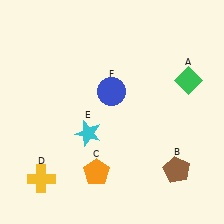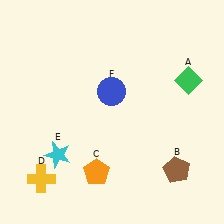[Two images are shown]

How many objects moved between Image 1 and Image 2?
1 object moved between the two images.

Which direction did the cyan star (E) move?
The cyan star (E) moved left.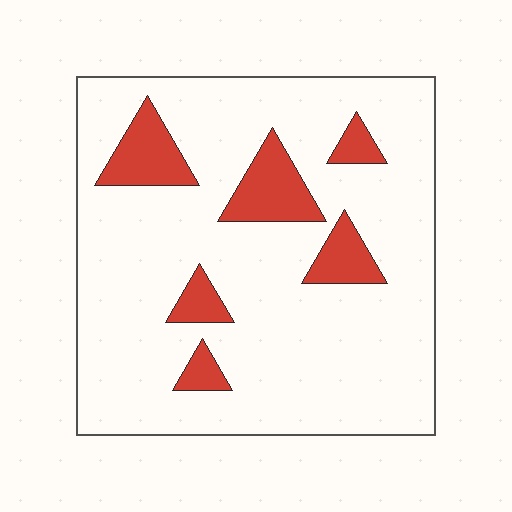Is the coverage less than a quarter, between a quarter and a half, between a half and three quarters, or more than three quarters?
Less than a quarter.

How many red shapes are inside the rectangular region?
6.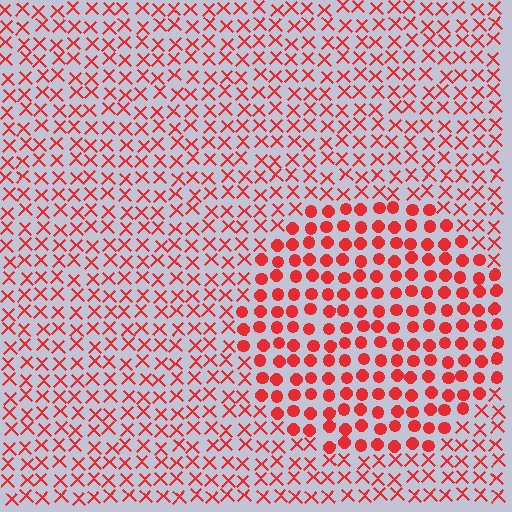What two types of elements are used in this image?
The image uses circles inside the circle region and X marks outside it.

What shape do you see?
I see a circle.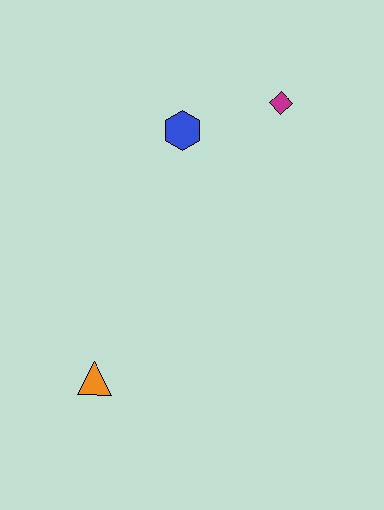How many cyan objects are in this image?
There are no cyan objects.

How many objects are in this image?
There are 3 objects.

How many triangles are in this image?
There is 1 triangle.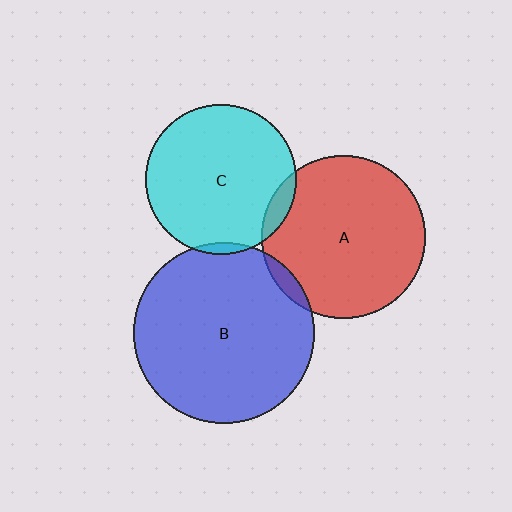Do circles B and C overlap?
Yes.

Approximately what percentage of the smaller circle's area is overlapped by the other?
Approximately 5%.